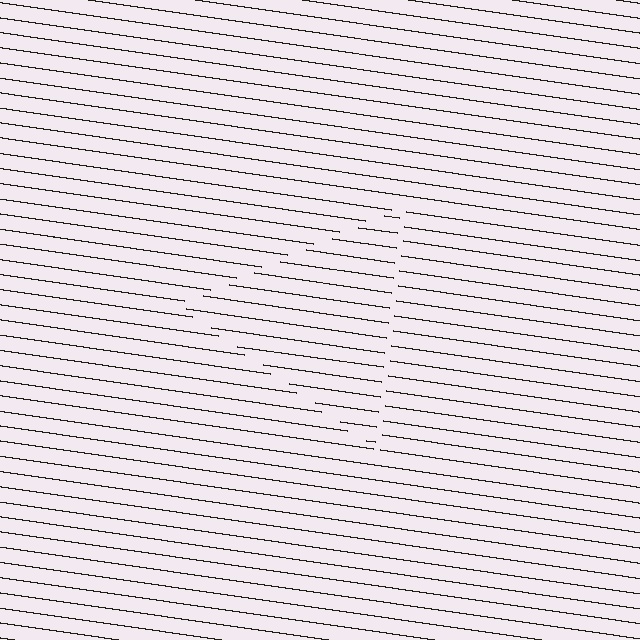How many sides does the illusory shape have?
3 sides — the line-ends trace a triangle.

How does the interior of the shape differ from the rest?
The interior of the shape contains the same grating, shifted by half a period — the contour is defined by the phase discontinuity where line-ends from the inner and outer gratings abut.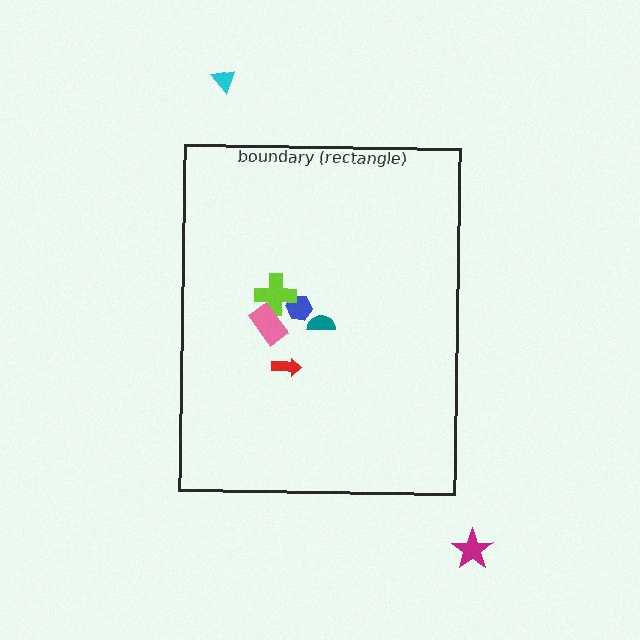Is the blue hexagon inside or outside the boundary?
Inside.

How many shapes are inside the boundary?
5 inside, 2 outside.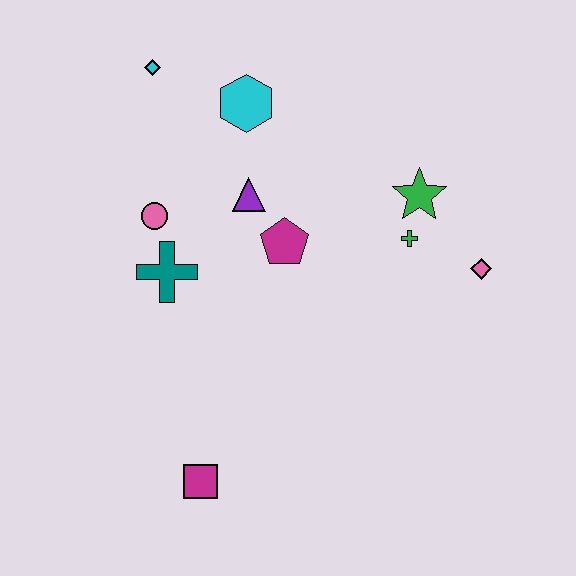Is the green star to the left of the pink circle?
No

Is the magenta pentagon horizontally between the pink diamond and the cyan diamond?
Yes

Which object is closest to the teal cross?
The pink circle is closest to the teal cross.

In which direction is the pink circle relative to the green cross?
The pink circle is to the left of the green cross.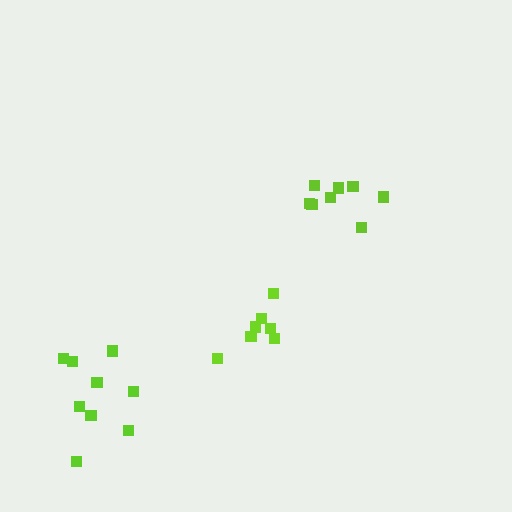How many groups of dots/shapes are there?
There are 3 groups.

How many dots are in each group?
Group 1: 8 dots, Group 2: 9 dots, Group 3: 7 dots (24 total).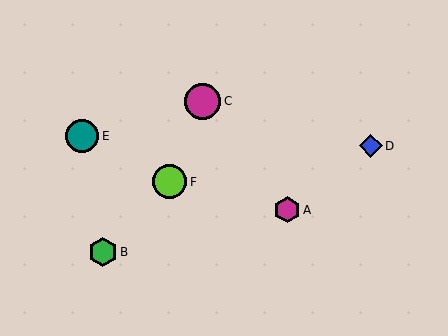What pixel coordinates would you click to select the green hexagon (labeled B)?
Click at (103, 252) to select the green hexagon B.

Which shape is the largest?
The magenta circle (labeled C) is the largest.